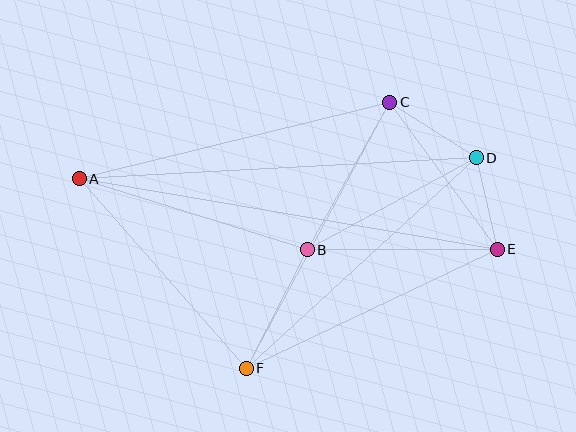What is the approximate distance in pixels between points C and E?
The distance between C and E is approximately 182 pixels.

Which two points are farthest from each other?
Points A and E are farthest from each other.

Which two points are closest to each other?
Points D and E are closest to each other.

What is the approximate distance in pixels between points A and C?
The distance between A and C is approximately 320 pixels.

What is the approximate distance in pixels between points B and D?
The distance between B and D is approximately 193 pixels.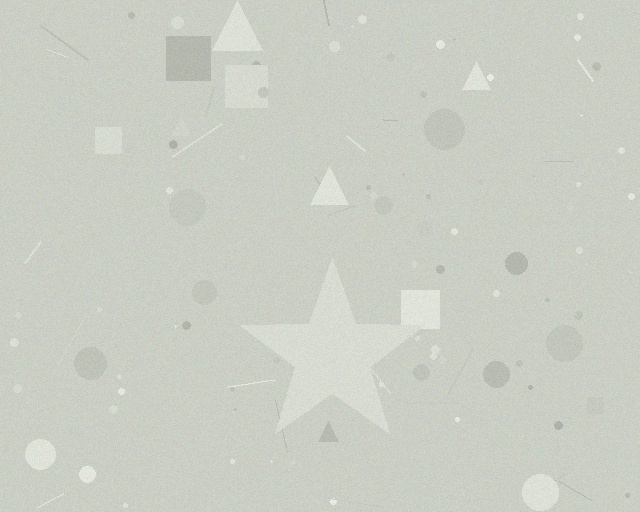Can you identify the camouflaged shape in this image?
The camouflaged shape is a star.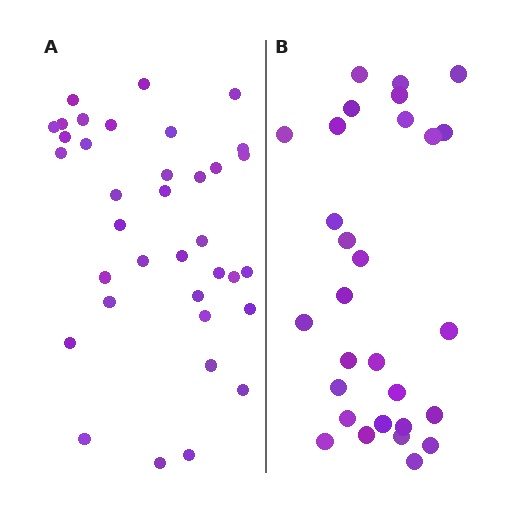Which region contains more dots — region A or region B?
Region A (the left region) has more dots.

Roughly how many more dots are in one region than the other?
Region A has roughly 8 or so more dots than region B.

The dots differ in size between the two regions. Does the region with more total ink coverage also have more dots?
No. Region B has more total ink coverage because its dots are larger, but region A actually contains more individual dots. Total area can be misleading — the number of items is what matters here.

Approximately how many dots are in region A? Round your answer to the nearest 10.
About 40 dots. (The exact count is 36, which rounds to 40.)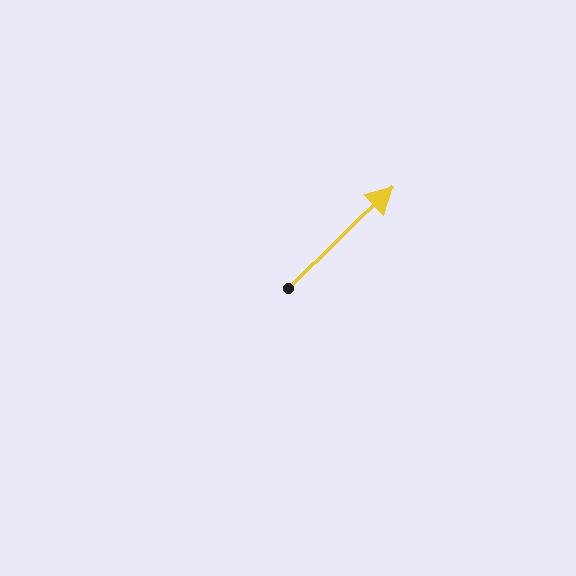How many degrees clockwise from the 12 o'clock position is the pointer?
Approximately 46 degrees.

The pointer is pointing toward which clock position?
Roughly 2 o'clock.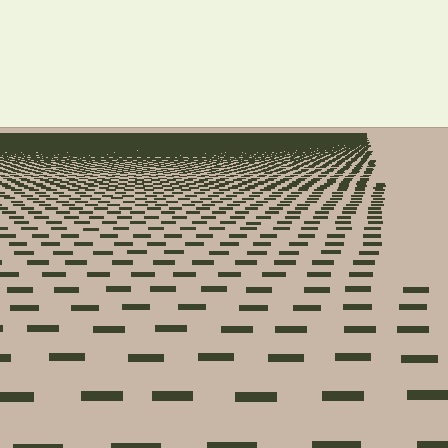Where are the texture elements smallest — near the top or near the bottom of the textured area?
Near the top.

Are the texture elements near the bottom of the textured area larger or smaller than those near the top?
Larger. Near the bottom, elements are closer to the viewer and appear at a bigger on-screen size.